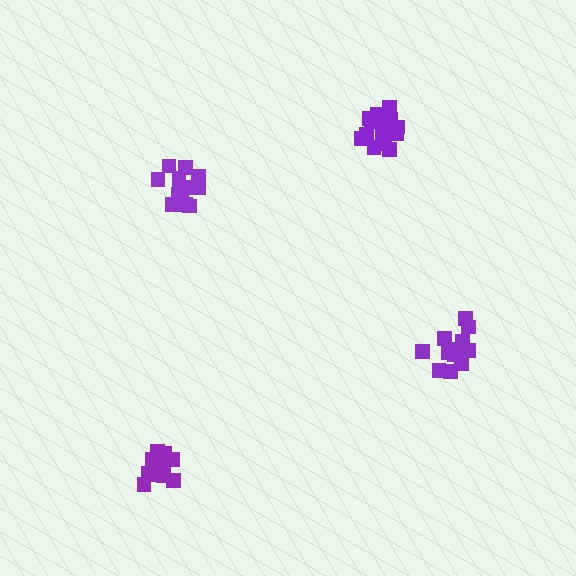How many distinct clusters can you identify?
There are 4 distinct clusters.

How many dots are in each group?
Group 1: 15 dots, Group 2: 16 dots, Group 3: 14 dots, Group 4: 14 dots (59 total).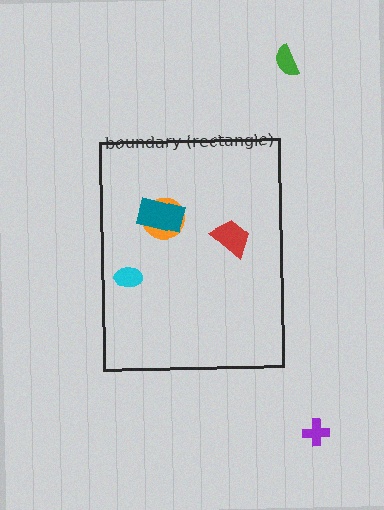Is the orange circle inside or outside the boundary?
Inside.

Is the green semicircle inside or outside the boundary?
Outside.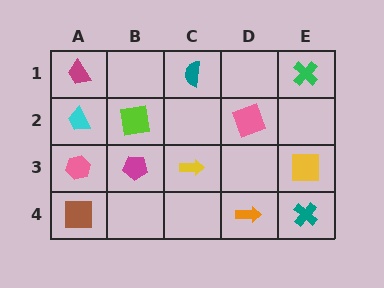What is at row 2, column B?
A lime square.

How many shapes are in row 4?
3 shapes.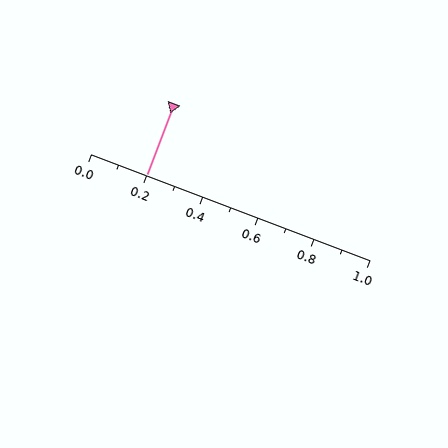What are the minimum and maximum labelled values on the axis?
The axis runs from 0.0 to 1.0.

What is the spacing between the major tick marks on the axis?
The major ticks are spaced 0.2 apart.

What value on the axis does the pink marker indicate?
The marker indicates approximately 0.2.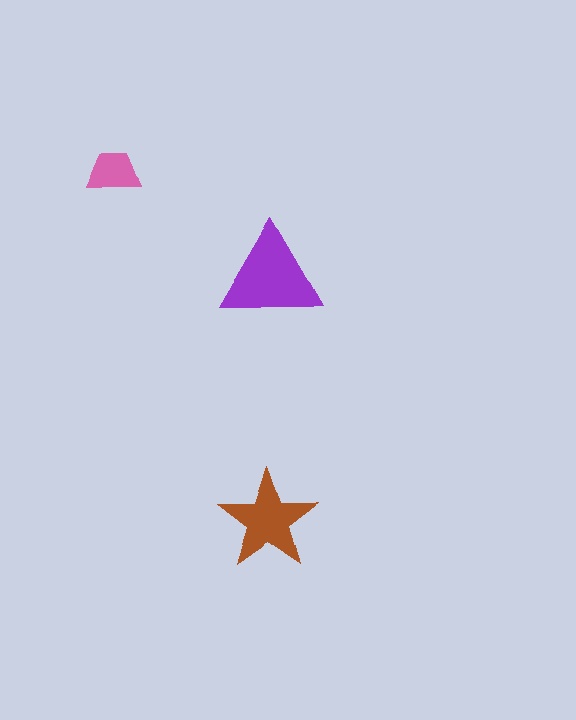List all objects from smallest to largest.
The pink trapezoid, the brown star, the purple triangle.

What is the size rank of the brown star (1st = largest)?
2nd.